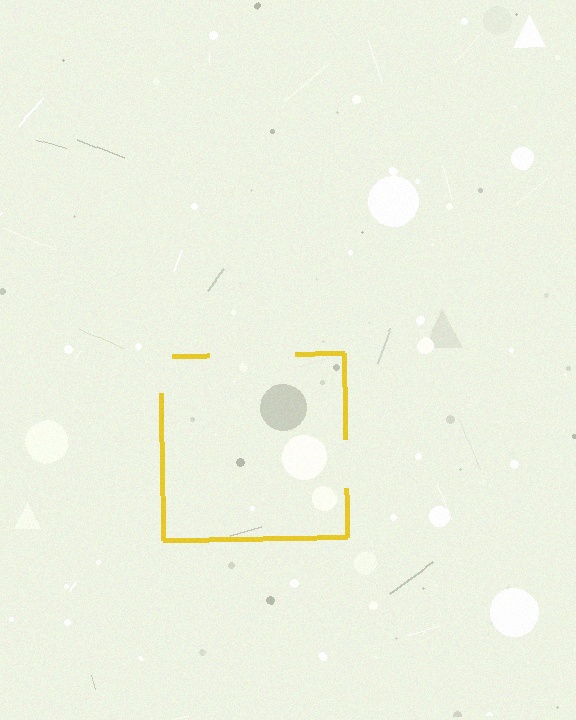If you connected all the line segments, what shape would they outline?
They would outline a square.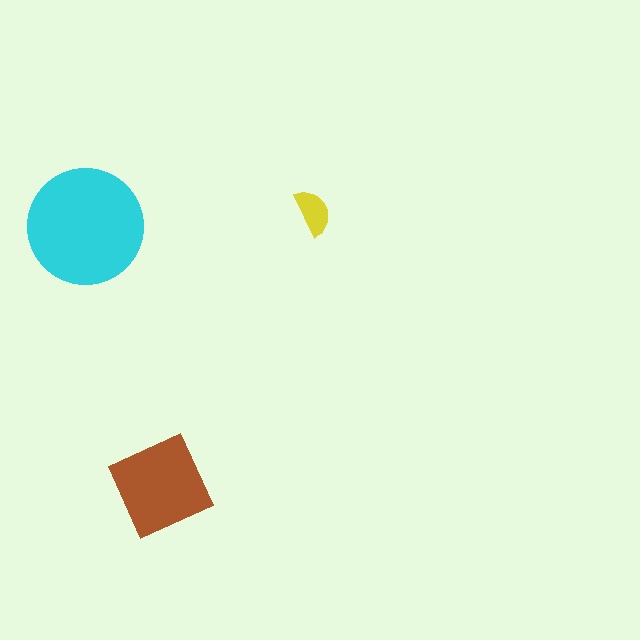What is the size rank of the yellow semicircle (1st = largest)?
3rd.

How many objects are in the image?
There are 3 objects in the image.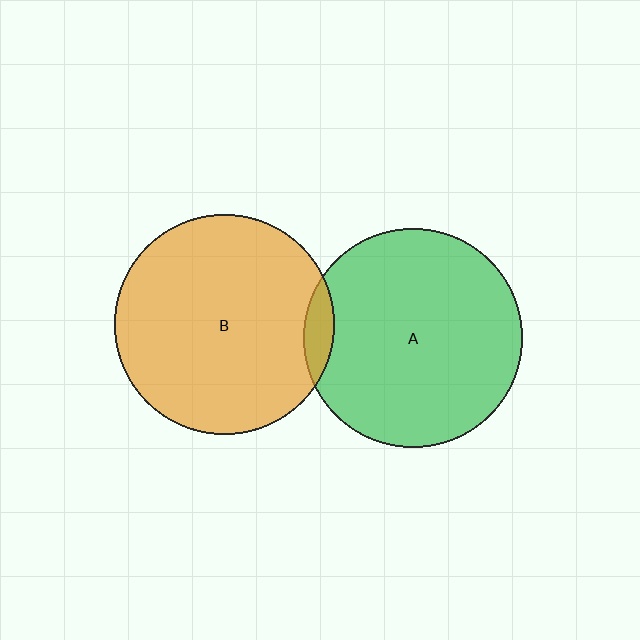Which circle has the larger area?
Circle B (orange).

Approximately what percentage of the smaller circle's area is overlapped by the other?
Approximately 5%.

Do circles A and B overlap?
Yes.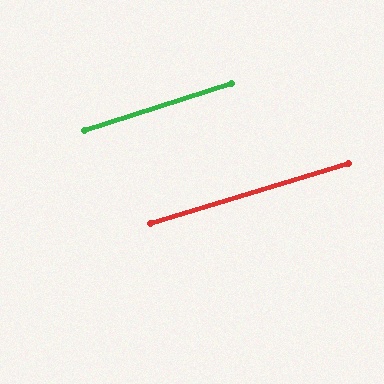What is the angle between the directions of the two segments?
Approximately 1 degree.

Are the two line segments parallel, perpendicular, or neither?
Parallel — their directions differ by only 1.0°.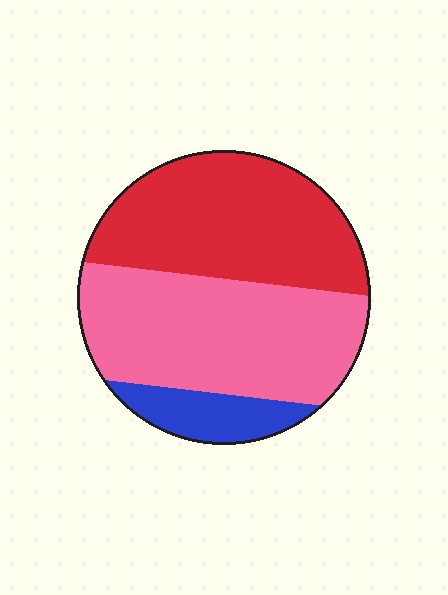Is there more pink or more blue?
Pink.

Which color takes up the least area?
Blue, at roughly 10%.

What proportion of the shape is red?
Red takes up about two fifths (2/5) of the shape.